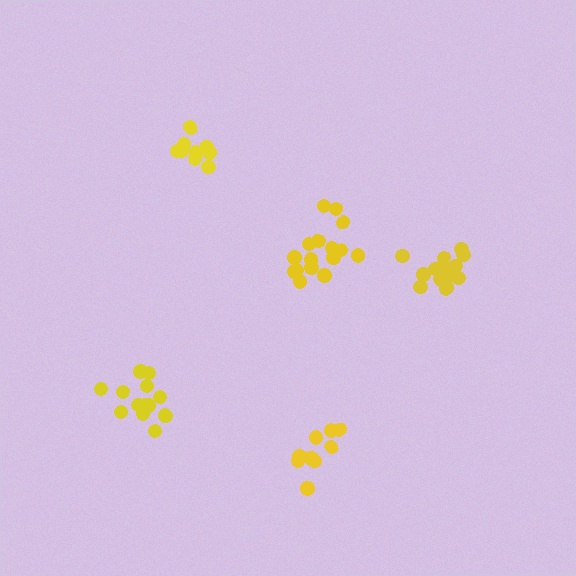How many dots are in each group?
Group 1: 16 dots, Group 2: 16 dots, Group 3: 10 dots, Group 4: 10 dots, Group 5: 16 dots (68 total).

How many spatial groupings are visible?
There are 5 spatial groupings.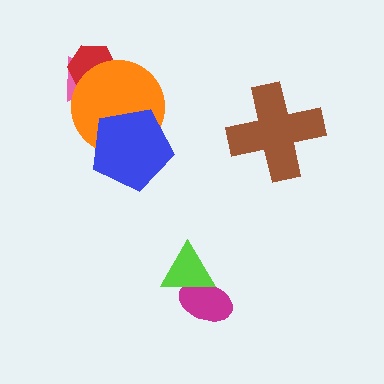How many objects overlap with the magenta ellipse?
1 object overlaps with the magenta ellipse.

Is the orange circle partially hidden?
Yes, it is partially covered by another shape.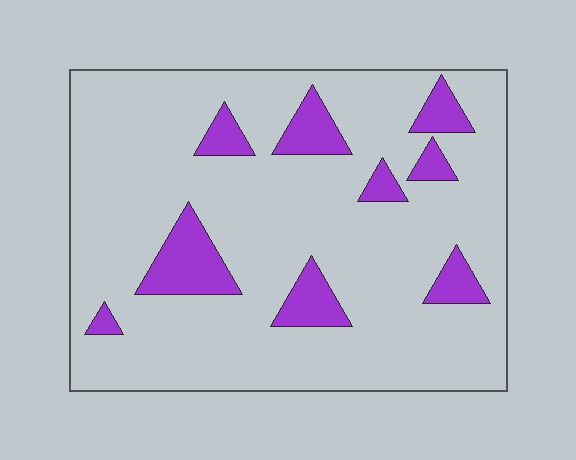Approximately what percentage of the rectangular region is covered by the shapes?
Approximately 15%.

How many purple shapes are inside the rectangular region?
9.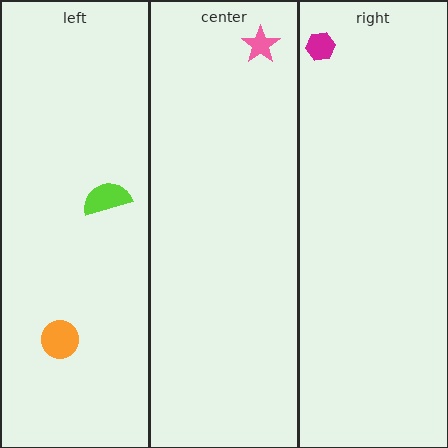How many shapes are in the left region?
2.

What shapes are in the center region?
The pink star.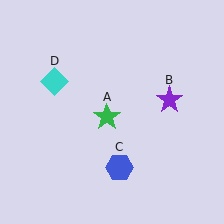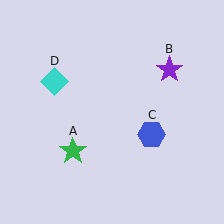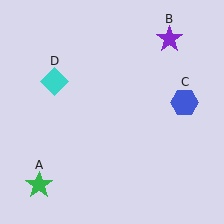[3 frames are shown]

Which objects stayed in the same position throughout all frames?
Cyan diamond (object D) remained stationary.